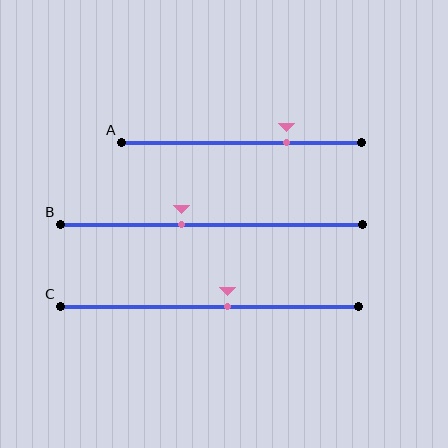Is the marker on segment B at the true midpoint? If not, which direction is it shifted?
No, the marker on segment B is shifted to the left by about 10% of the segment length.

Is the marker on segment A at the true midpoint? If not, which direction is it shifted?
No, the marker on segment A is shifted to the right by about 19% of the segment length.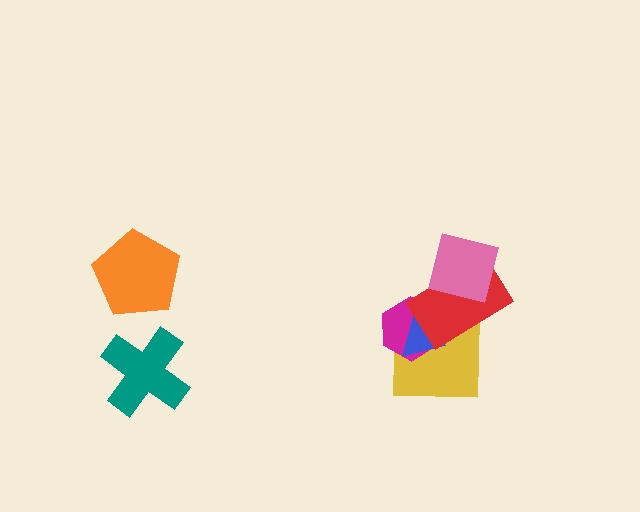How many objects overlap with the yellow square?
3 objects overlap with the yellow square.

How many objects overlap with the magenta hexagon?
3 objects overlap with the magenta hexagon.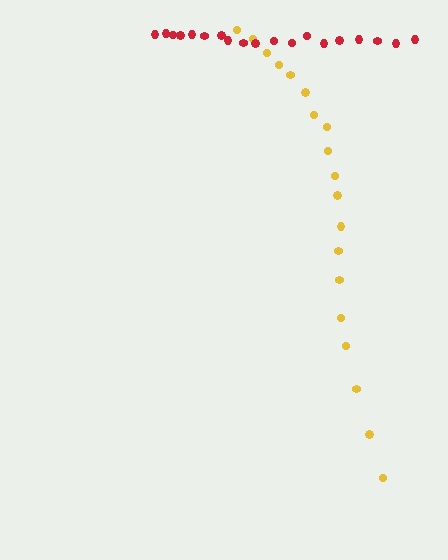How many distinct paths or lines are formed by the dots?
There are 2 distinct paths.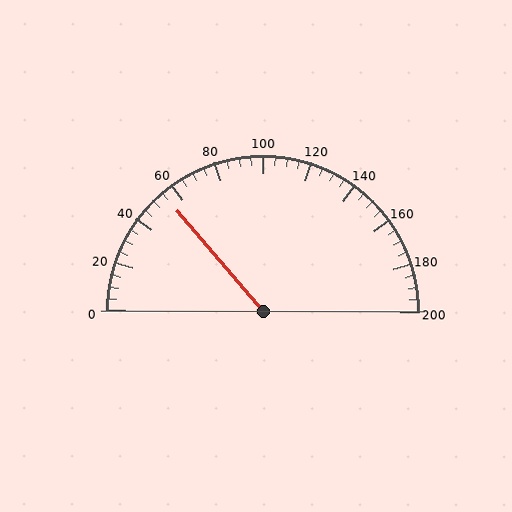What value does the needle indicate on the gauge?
The needle indicates approximately 55.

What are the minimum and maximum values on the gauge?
The gauge ranges from 0 to 200.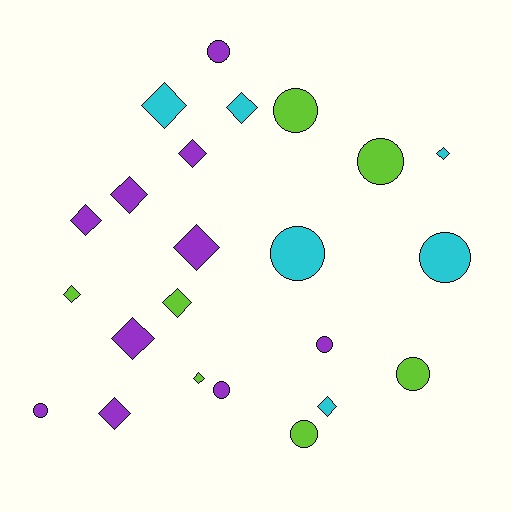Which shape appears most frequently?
Diamond, with 13 objects.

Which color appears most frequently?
Purple, with 10 objects.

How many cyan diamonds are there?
There are 4 cyan diamonds.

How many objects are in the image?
There are 23 objects.